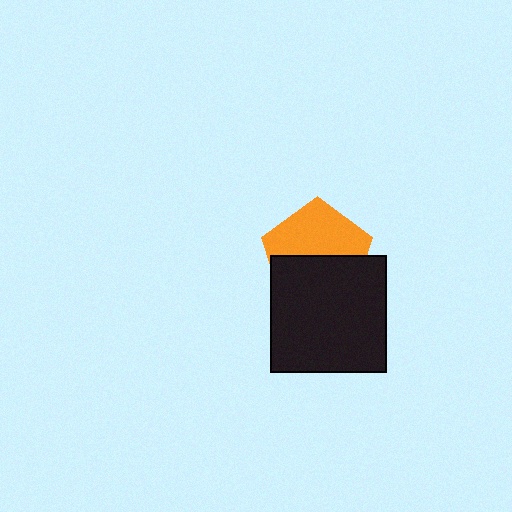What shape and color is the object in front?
The object in front is a black square.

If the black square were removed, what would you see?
You would see the complete orange pentagon.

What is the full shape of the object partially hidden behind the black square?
The partially hidden object is an orange pentagon.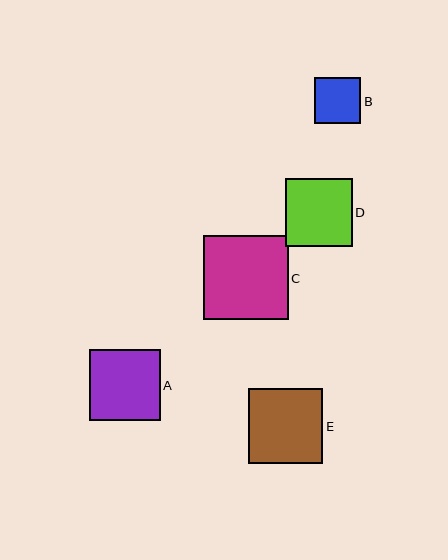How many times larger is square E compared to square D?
Square E is approximately 1.1 times the size of square D.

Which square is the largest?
Square C is the largest with a size of approximately 84 pixels.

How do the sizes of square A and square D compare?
Square A and square D are approximately the same size.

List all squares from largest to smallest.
From largest to smallest: C, E, A, D, B.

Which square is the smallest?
Square B is the smallest with a size of approximately 46 pixels.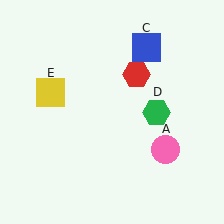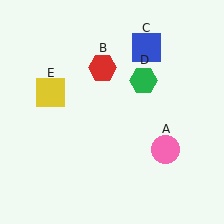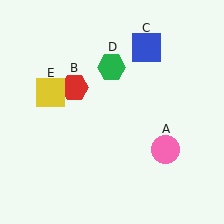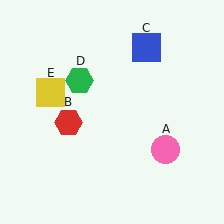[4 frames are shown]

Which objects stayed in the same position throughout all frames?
Pink circle (object A) and blue square (object C) and yellow square (object E) remained stationary.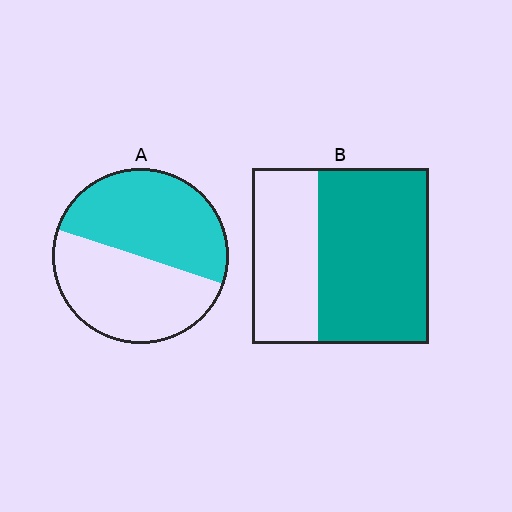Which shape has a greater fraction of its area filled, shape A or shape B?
Shape B.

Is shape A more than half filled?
Roughly half.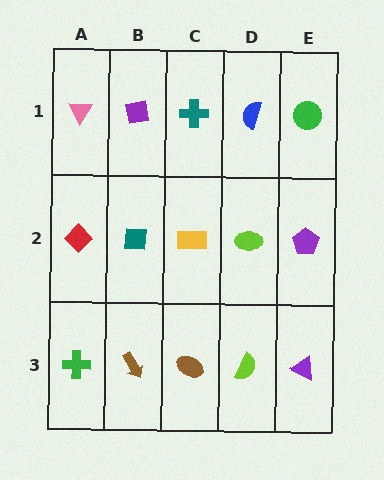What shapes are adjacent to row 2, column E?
A green circle (row 1, column E), a purple triangle (row 3, column E), a lime ellipse (row 2, column D).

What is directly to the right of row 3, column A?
A brown arrow.